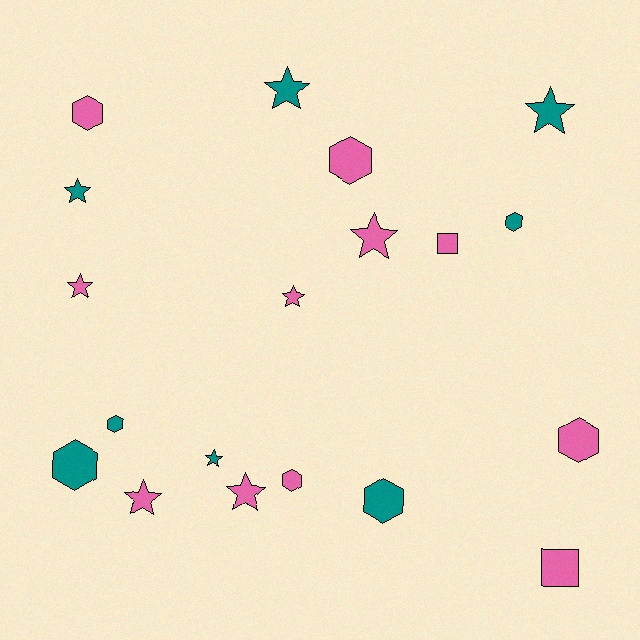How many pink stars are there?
There are 5 pink stars.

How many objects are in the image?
There are 19 objects.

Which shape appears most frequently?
Star, with 9 objects.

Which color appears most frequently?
Pink, with 11 objects.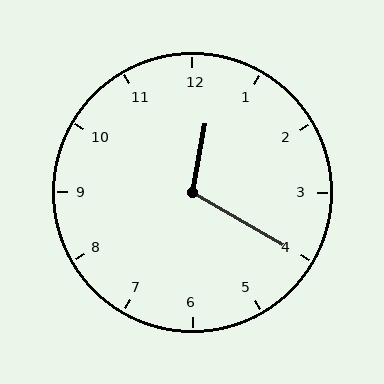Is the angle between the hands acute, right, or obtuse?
It is obtuse.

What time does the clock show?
12:20.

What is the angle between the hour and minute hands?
Approximately 110 degrees.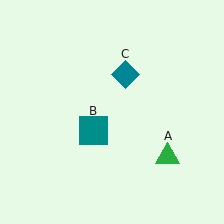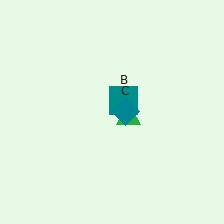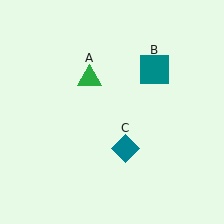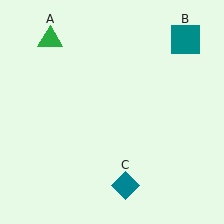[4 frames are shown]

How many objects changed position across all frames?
3 objects changed position: green triangle (object A), teal square (object B), teal diamond (object C).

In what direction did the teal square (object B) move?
The teal square (object B) moved up and to the right.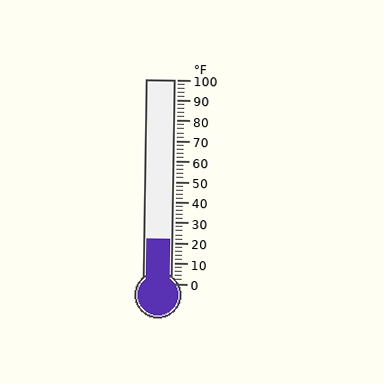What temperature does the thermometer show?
The thermometer shows approximately 22°F.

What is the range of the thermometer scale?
The thermometer scale ranges from 0°F to 100°F.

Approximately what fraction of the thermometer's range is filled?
The thermometer is filled to approximately 20% of its range.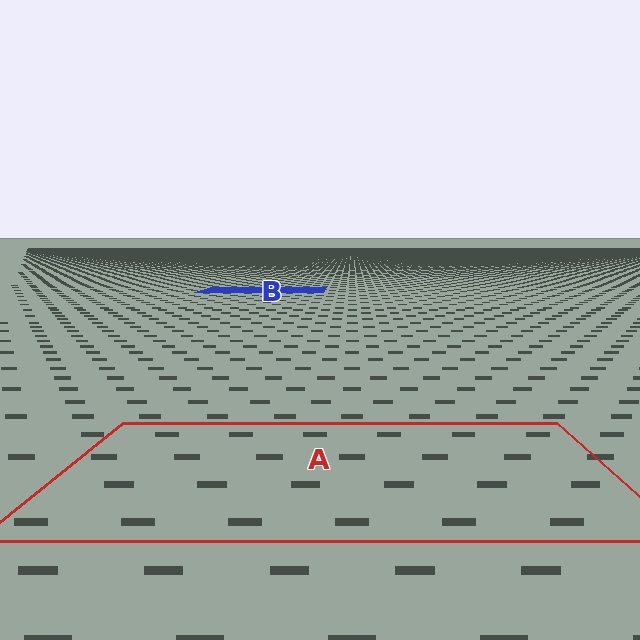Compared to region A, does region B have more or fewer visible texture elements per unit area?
Region B has more texture elements per unit area — they are packed more densely because it is farther away.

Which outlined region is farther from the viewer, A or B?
Region B is farther from the viewer — the texture elements inside it appear smaller and more densely packed.